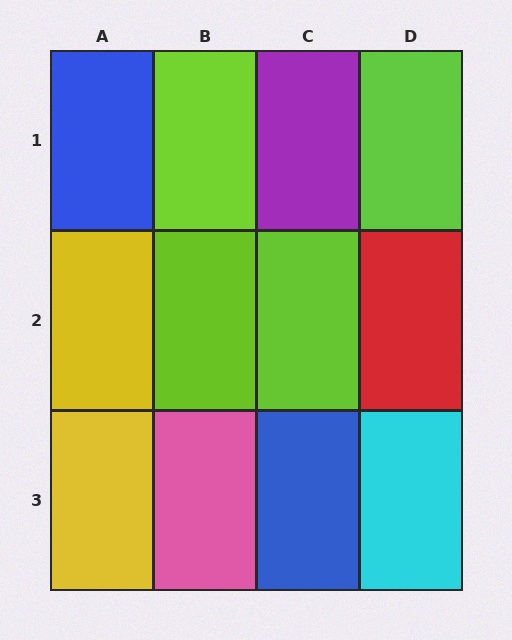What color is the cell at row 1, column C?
Purple.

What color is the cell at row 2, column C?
Lime.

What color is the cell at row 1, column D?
Lime.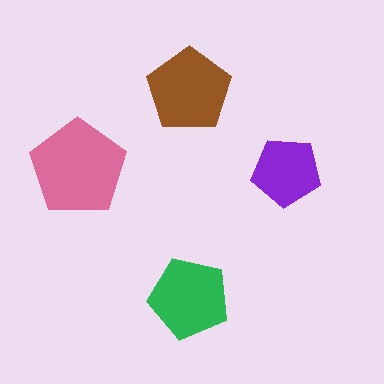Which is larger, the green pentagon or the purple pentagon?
The green one.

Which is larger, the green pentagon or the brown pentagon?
The brown one.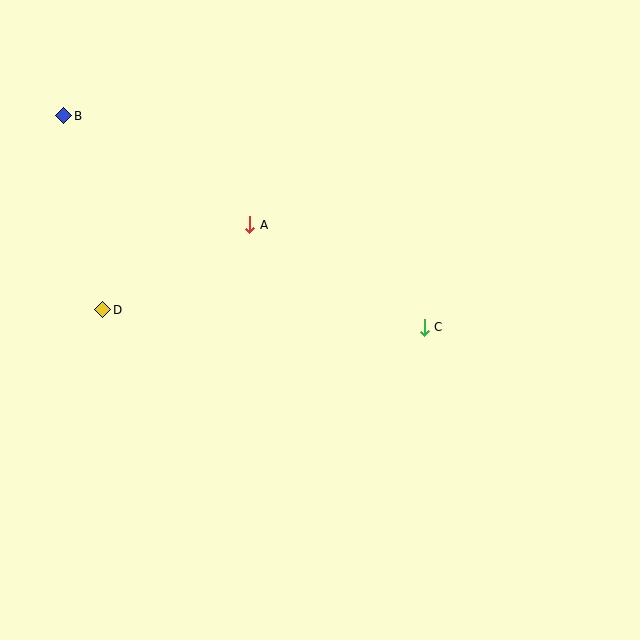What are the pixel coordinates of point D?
Point D is at (103, 310).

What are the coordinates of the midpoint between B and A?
The midpoint between B and A is at (157, 170).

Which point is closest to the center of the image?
Point C at (424, 327) is closest to the center.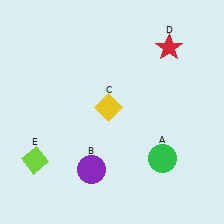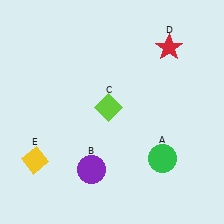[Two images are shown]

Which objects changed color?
C changed from yellow to lime. E changed from lime to yellow.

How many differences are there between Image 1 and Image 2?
There are 2 differences between the two images.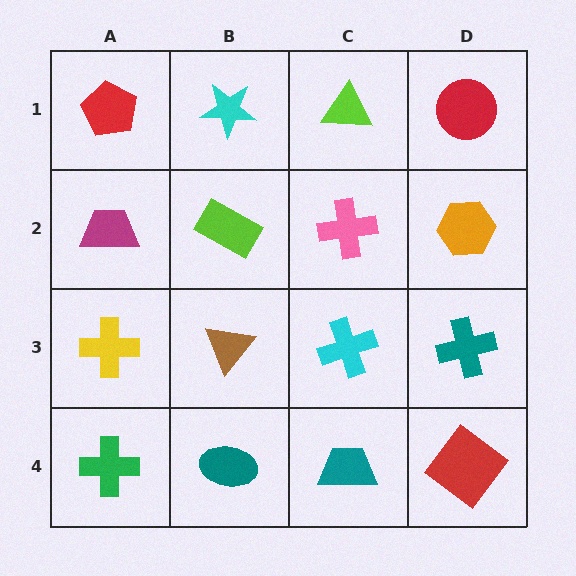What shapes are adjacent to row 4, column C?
A cyan cross (row 3, column C), a teal ellipse (row 4, column B), a red diamond (row 4, column D).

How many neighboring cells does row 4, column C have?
3.